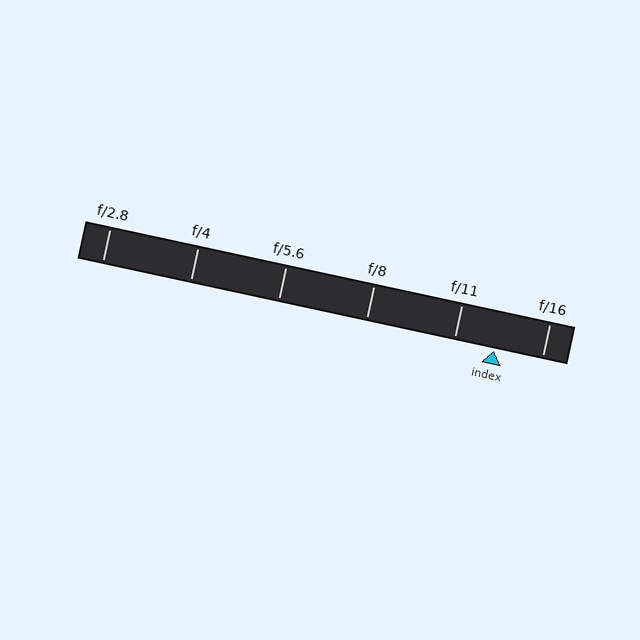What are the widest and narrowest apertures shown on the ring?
The widest aperture shown is f/2.8 and the narrowest is f/16.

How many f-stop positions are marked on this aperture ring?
There are 6 f-stop positions marked.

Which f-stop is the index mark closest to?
The index mark is closest to f/11.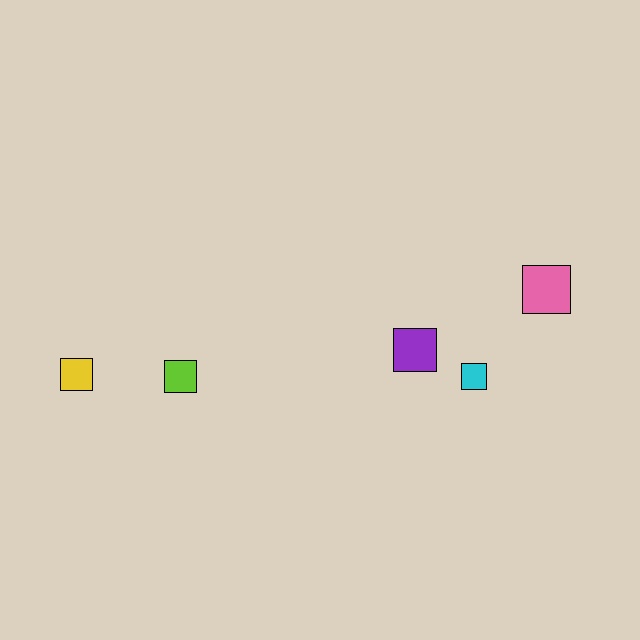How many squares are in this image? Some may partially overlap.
There are 5 squares.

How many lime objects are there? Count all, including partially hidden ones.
There is 1 lime object.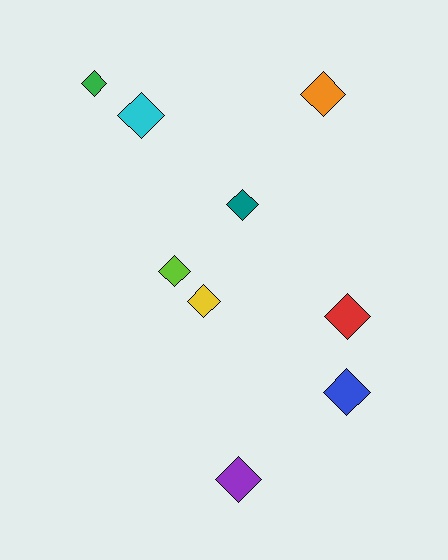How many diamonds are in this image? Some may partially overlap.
There are 9 diamonds.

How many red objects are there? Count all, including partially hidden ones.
There is 1 red object.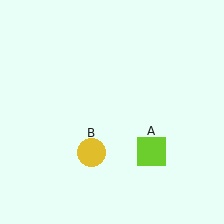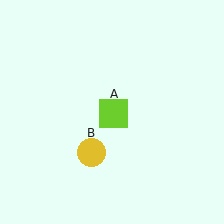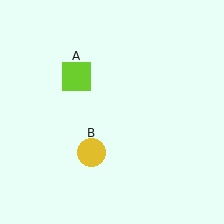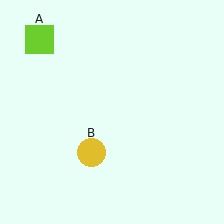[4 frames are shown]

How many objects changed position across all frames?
1 object changed position: lime square (object A).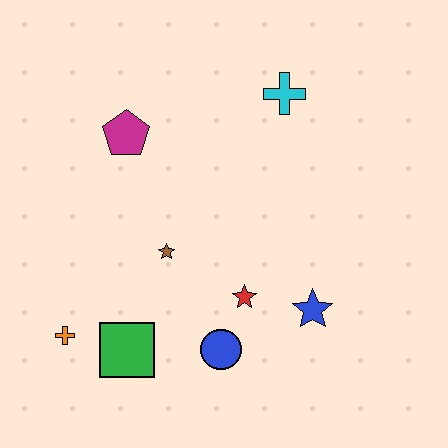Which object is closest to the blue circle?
The red star is closest to the blue circle.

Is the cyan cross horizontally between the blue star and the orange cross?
Yes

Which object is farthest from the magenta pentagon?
The blue star is farthest from the magenta pentagon.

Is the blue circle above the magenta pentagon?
No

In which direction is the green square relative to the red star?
The green square is to the left of the red star.